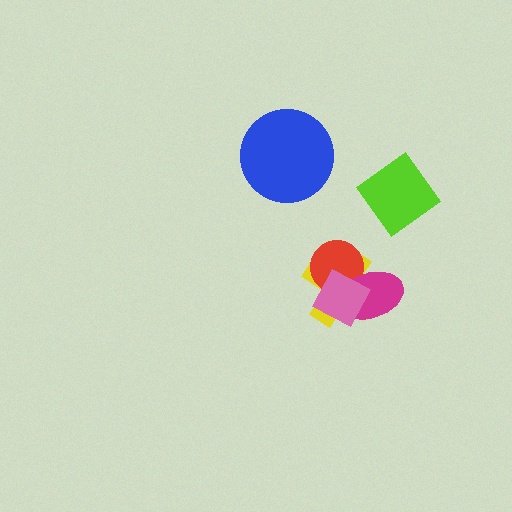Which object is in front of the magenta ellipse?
The pink diamond is in front of the magenta ellipse.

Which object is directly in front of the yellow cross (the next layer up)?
The red circle is directly in front of the yellow cross.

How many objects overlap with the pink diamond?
3 objects overlap with the pink diamond.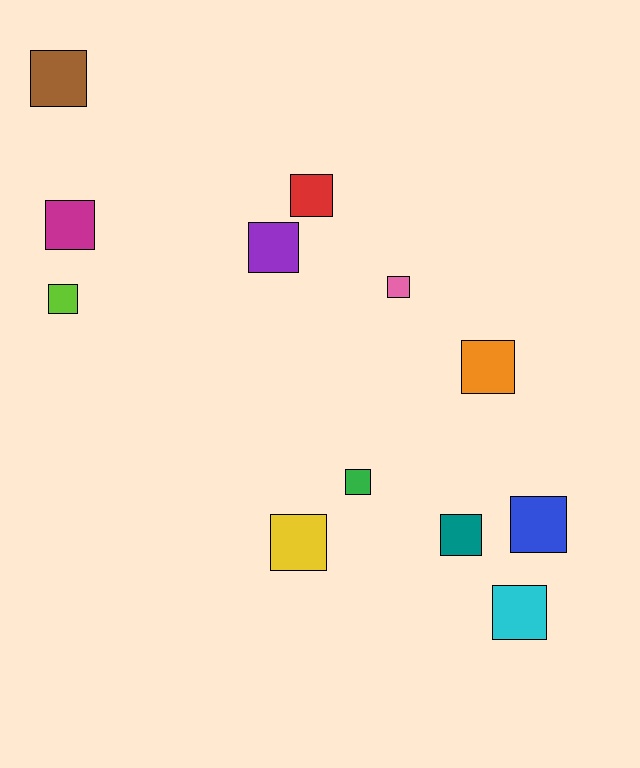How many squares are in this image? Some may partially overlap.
There are 12 squares.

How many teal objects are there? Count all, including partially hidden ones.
There is 1 teal object.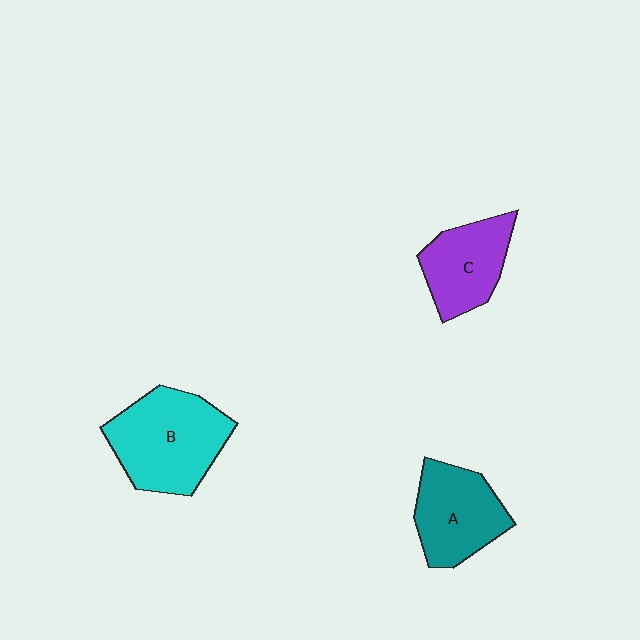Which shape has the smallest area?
Shape C (purple).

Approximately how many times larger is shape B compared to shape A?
Approximately 1.3 times.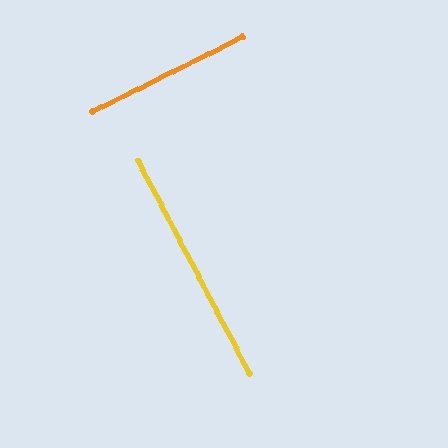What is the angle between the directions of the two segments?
Approximately 89 degrees.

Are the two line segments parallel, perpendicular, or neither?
Perpendicular — they meet at approximately 89°.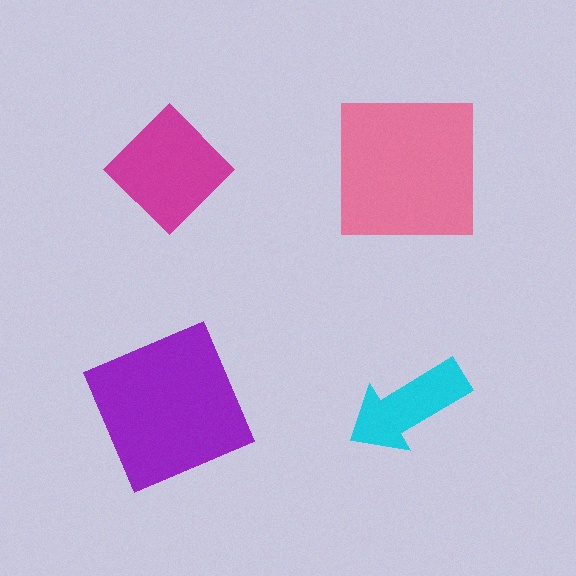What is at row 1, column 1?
A magenta diamond.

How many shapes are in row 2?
2 shapes.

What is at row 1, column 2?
A pink square.